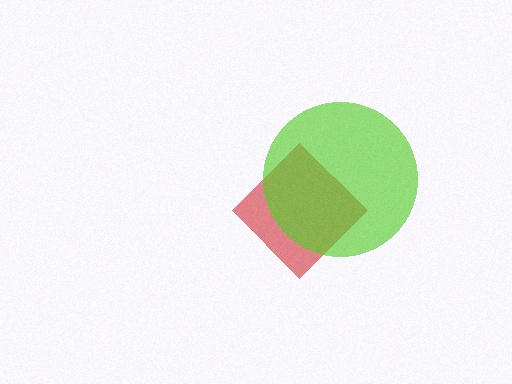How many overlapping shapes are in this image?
There are 2 overlapping shapes in the image.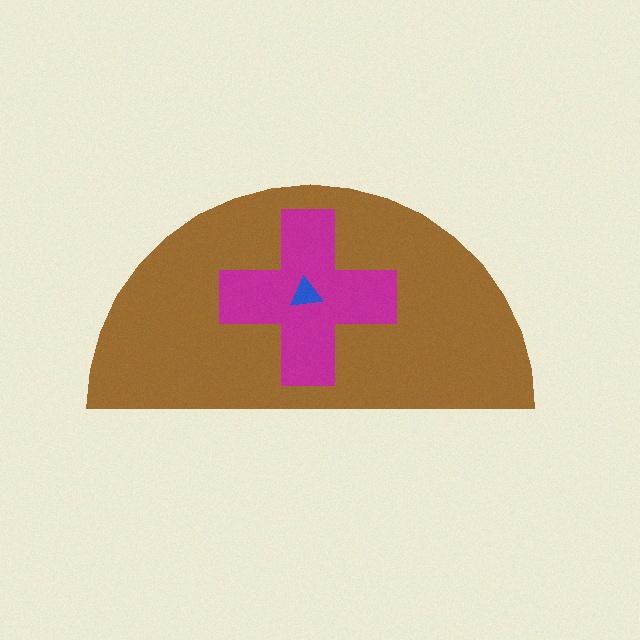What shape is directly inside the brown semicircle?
The magenta cross.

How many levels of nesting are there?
3.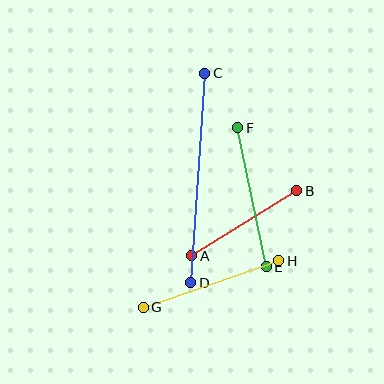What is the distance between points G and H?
The distance is approximately 143 pixels.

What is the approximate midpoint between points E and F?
The midpoint is at approximately (252, 197) pixels.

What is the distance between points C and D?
The distance is approximately 210 pixels.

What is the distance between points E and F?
The distance is approximately 142 pixels.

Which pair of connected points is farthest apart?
Points C and D are farthest apart.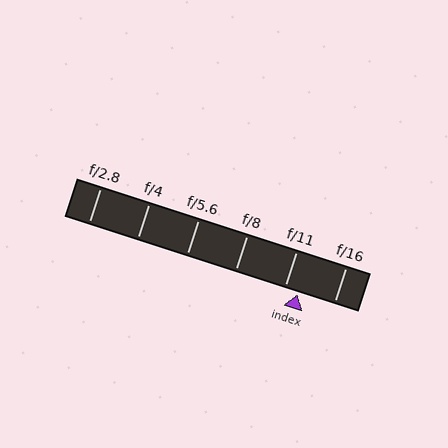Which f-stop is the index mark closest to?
The index mark is closest to f/11.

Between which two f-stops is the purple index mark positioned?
The index mark is between f/11 and f/16.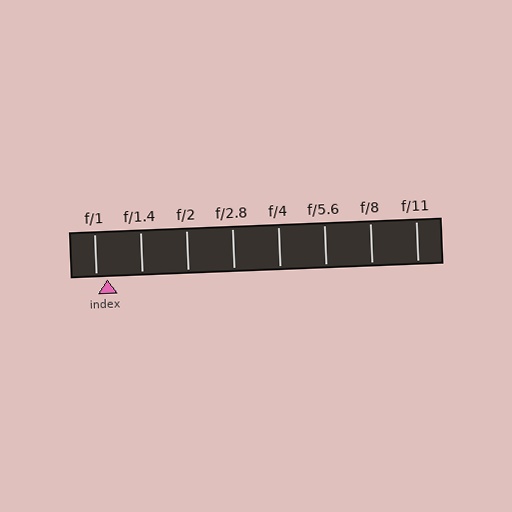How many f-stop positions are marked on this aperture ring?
There are 8 f-stop positions marked.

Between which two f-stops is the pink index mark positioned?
The index mark is between f/1 and f/1.4.